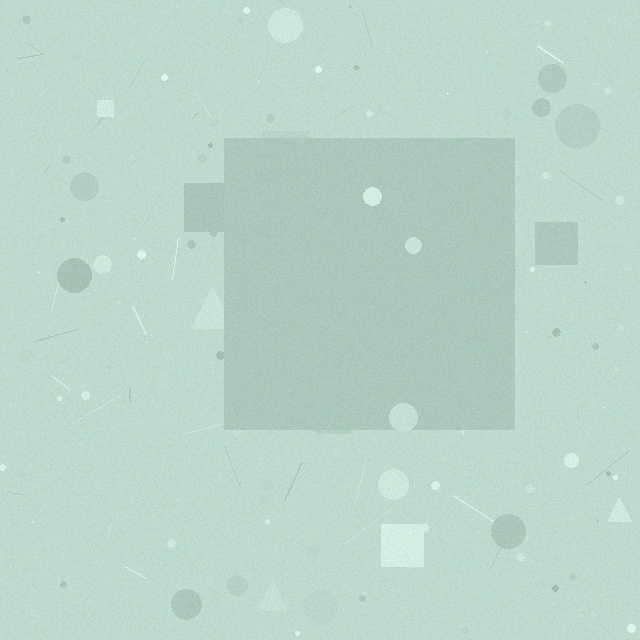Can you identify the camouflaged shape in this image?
The camouflaged shape is a square.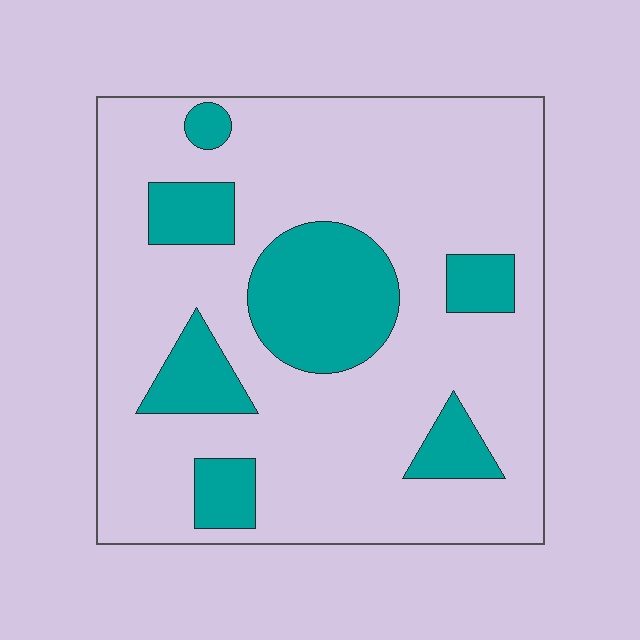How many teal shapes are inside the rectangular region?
7.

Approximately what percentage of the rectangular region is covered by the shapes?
Approximately 25%.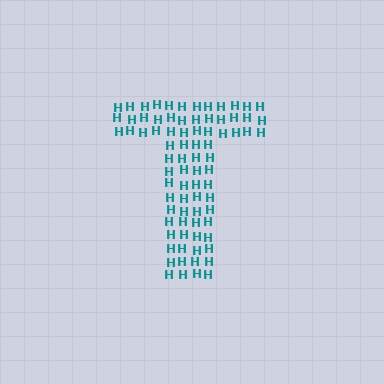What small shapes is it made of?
It is made of small letter H's.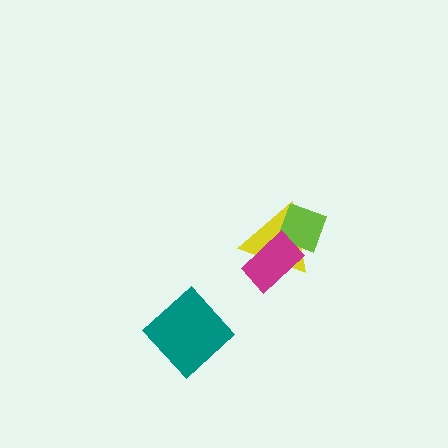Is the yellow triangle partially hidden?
Yes, it is partially covered by another shape.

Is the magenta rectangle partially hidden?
No, no other shape covers it.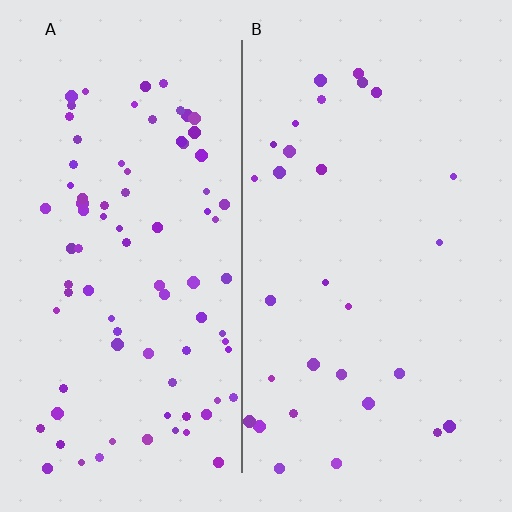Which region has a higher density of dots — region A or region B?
A (the left).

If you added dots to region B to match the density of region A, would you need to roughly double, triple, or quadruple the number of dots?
Approximately triple.